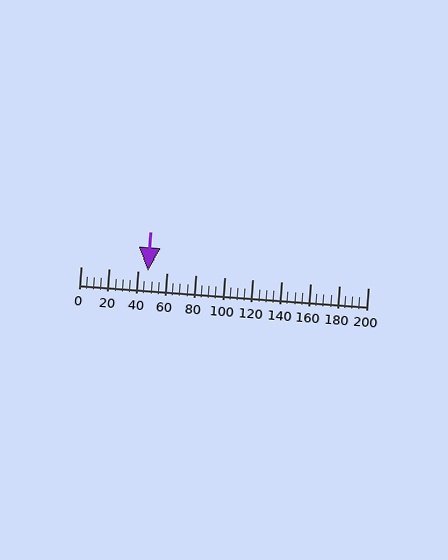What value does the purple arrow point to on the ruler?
The purple arrow points to approximately 47.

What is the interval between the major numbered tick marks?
The major tick marks are spaced 20 units apart.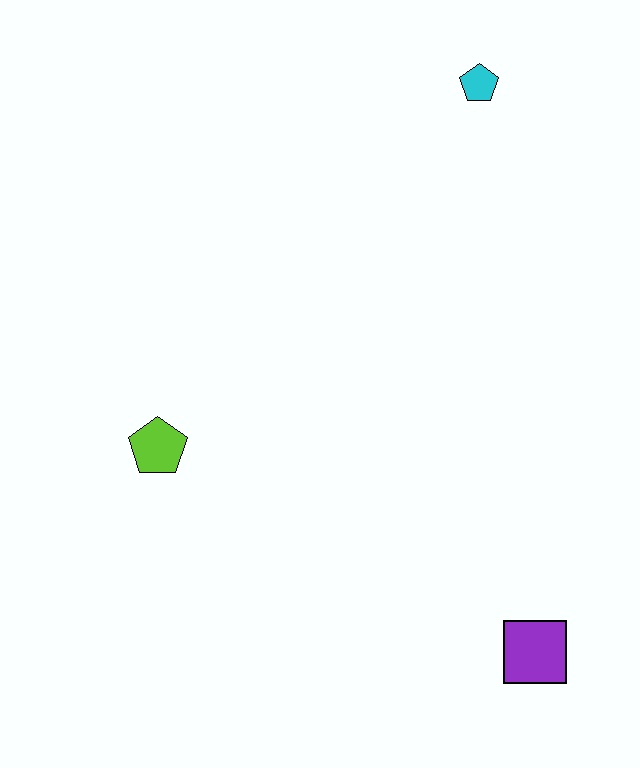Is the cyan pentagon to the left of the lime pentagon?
No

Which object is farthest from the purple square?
The cyan pentagon is farthest from the purple square.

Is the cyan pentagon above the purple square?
Yes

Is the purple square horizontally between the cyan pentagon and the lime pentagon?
No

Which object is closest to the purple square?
The lime pentagon is closest to the purple square.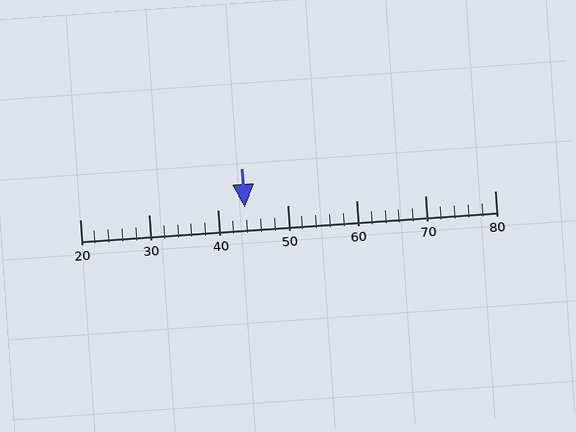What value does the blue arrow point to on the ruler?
The blue arrow points to approximately 44.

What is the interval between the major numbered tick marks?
The major tick marks are spaced 10 units apart.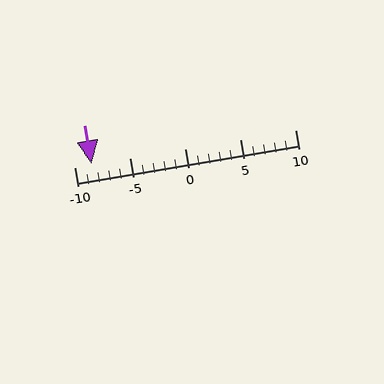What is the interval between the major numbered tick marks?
The major tick marks are spaced 5 units apart.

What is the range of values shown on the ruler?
The ruler shows values from -10 to 10.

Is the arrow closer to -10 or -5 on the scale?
The arrow is closer to -10.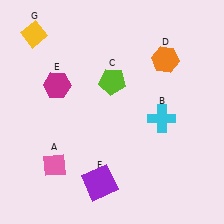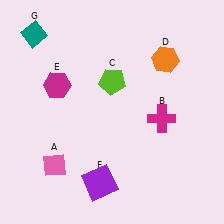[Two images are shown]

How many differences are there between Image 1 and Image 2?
There are 2 differences between the two images.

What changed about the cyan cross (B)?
In Image 1, B is cyan. In Image 2, it changed to magenta.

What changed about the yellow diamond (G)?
In Image 1, G is yellow. In Image 2, it changed to teal.